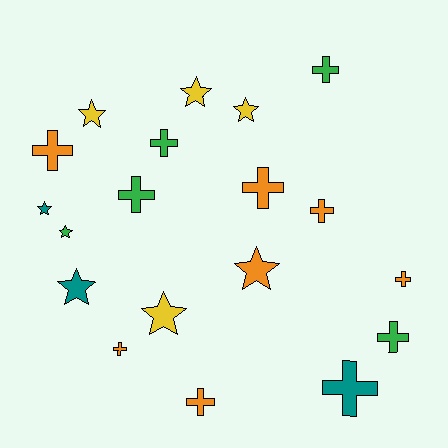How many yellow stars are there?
There are 4 yellow stars.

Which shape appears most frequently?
Cross, with 11 objects.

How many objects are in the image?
There are 19 objects.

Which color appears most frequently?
Orange, with 7 objects.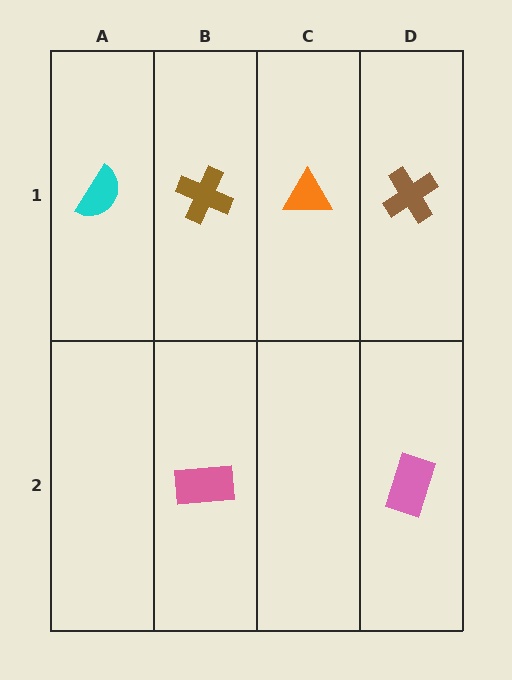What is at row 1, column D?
A brown cross.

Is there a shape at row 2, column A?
No, that cell is empty.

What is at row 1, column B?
A brown cross.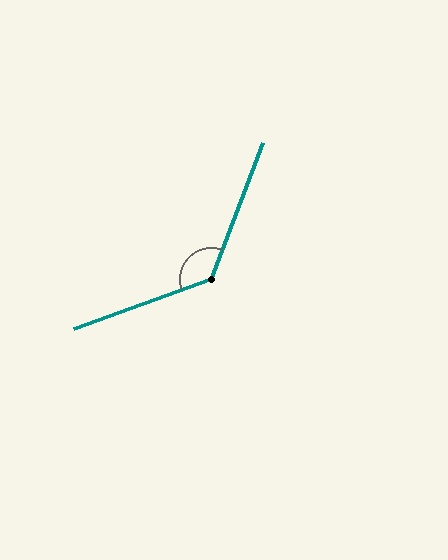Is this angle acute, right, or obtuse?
It is obtuse.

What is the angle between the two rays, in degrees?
Approximately 131 degrees.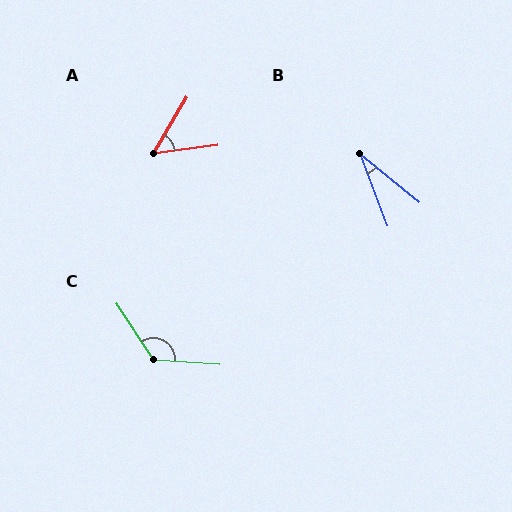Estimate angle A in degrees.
Approximately 52 degrees.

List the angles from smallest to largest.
B (30°), A (52°), C (128°).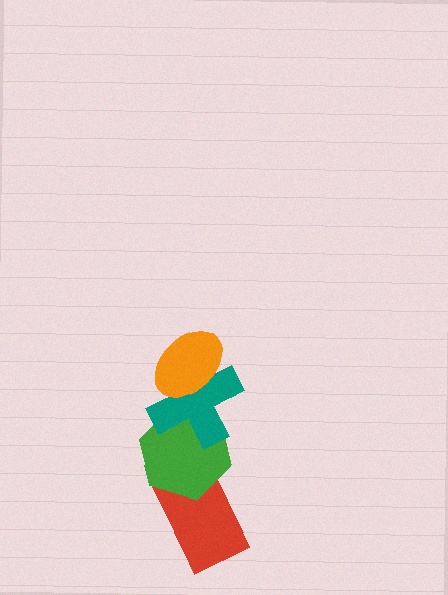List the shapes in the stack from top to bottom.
From top to bottom: the orange ellipse, the teal cross, the green hexagon, the red rectangle.